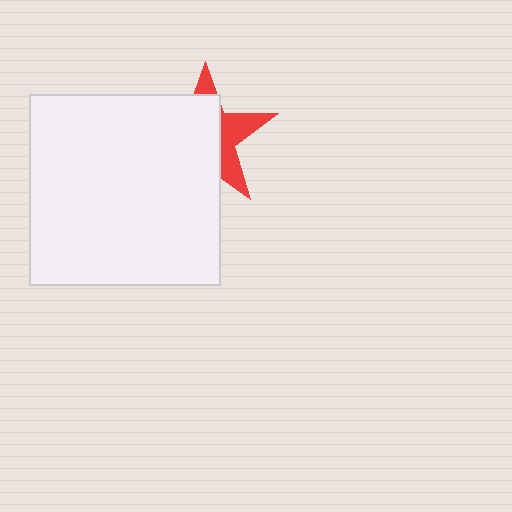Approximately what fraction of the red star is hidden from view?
Roughly 65% of the red star is hidden behind the white square.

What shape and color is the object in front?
The object in front is a white square.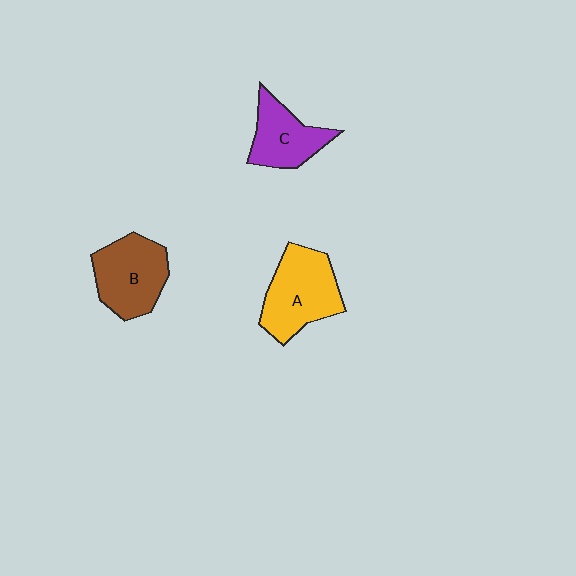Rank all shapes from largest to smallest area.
From largest to smallest: A (yellow), B (brown), C (purple).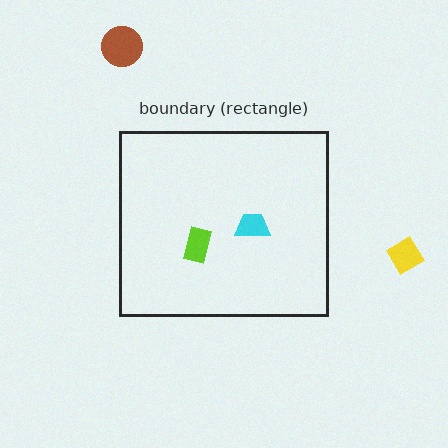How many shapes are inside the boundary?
2 inside, 2 outside.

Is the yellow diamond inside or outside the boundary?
Outside.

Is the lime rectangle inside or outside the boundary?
Inside.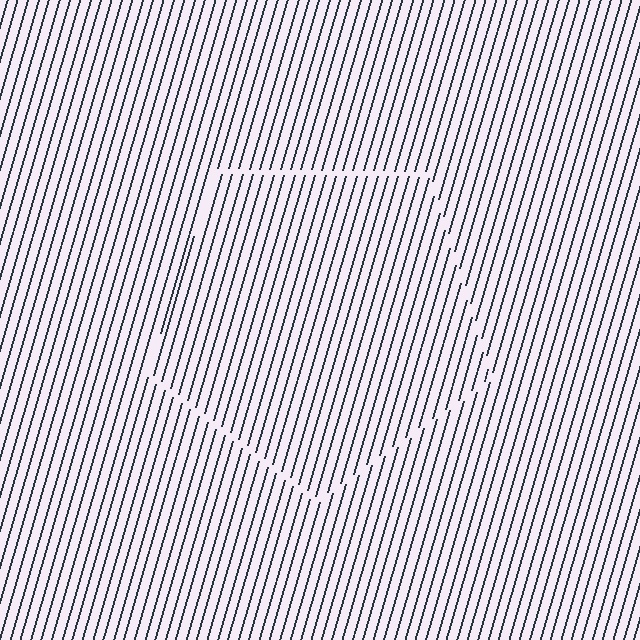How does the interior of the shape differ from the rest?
The interior of the shape contains the same grating, shifted by half a period — the contour is defined by the phase discontinuity where line-ends from the inner and outer gratings abut.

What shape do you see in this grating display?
An illusory pentagon. The interior of the shape contains the same grating, shifted by half a period — the contour is defined by the phase discontinuity where line-ends from the inner and outer gratings abut.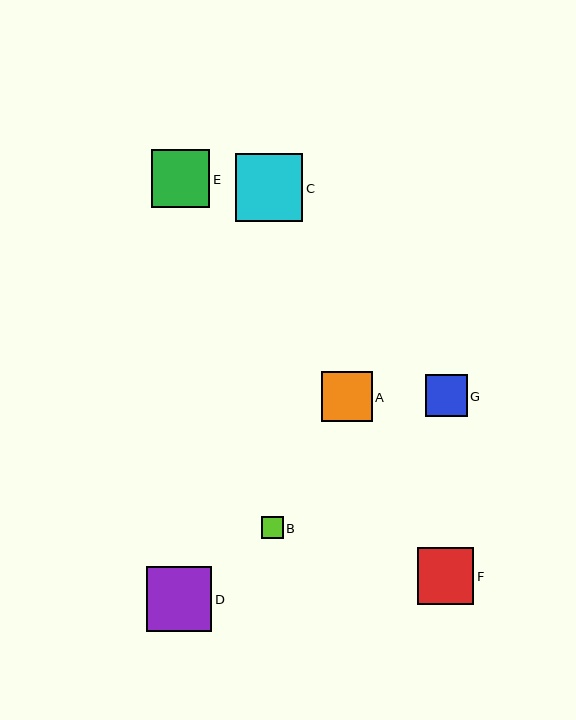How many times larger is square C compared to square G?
Square C is approximately 1.6 times the size of square G.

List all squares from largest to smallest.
From largest to smallest: C, D, E, F, A, G, B.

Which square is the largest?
Square C is the largest with a size of approximately 68 pixels.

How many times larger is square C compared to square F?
Square C is approximately 1.2 times the size of square F.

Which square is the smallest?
Square B is the smallest with a size of approximately 22 pixels.